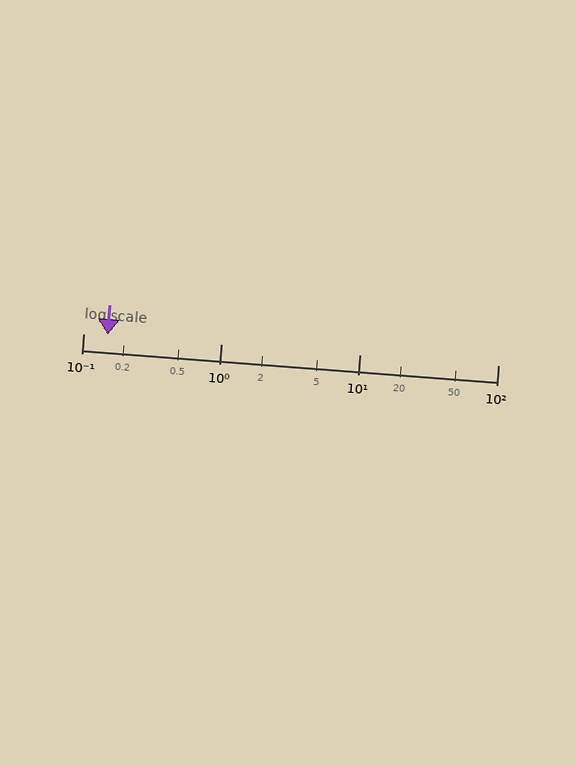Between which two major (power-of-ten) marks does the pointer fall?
The pointer is between 0.1 and 1.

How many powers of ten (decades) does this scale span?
The scale spans 3 decades, from 0.1 to 100.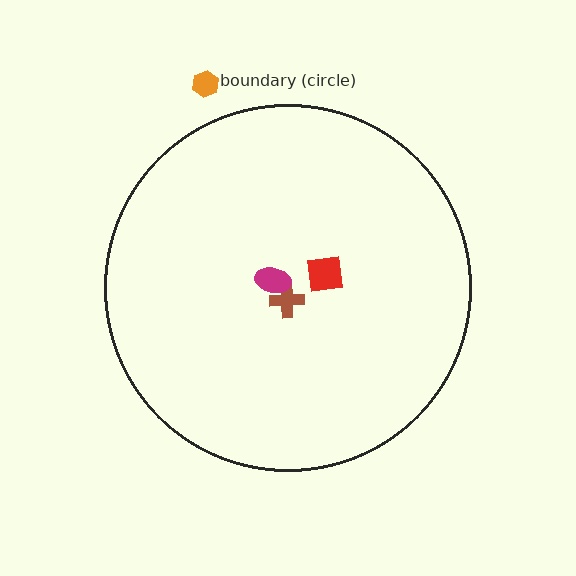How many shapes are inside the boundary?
3 inside, 1 outside.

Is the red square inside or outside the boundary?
Inside.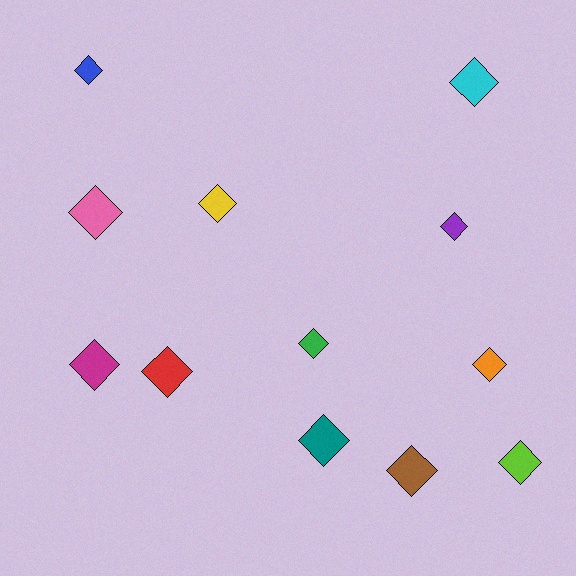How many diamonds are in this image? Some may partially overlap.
There are 12 diamonds.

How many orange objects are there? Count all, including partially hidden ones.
There is 1 orange object.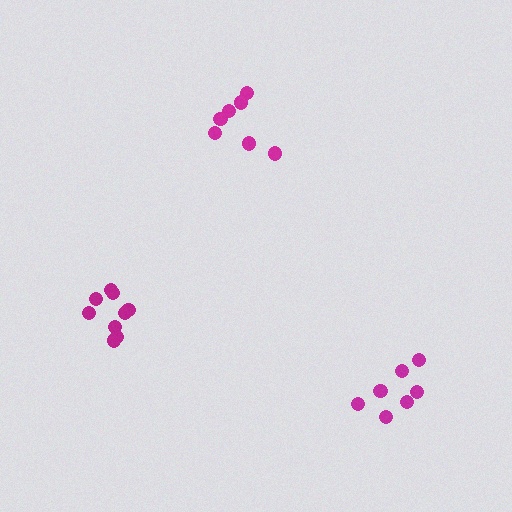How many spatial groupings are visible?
There are 3 spatial groupings.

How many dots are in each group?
Group 1: 9 dots, Group 2: 7 dots, Group 3: 7 dots (23 total).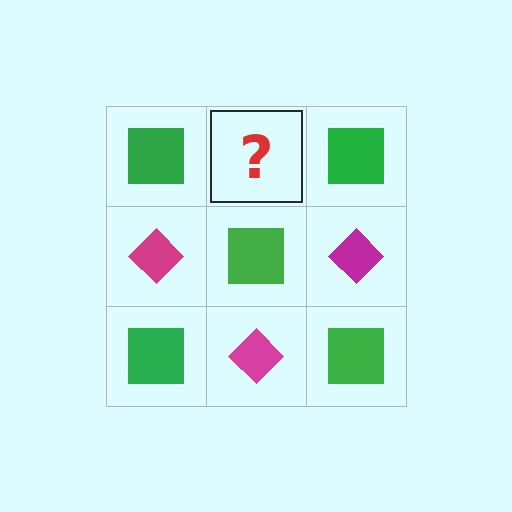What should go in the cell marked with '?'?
The missing cell should contain a magenta diamond.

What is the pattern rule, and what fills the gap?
The rule is that it alternates green square and magenta diamond in a checkerboard pattern. The gap should be filled with a magenta diamond.